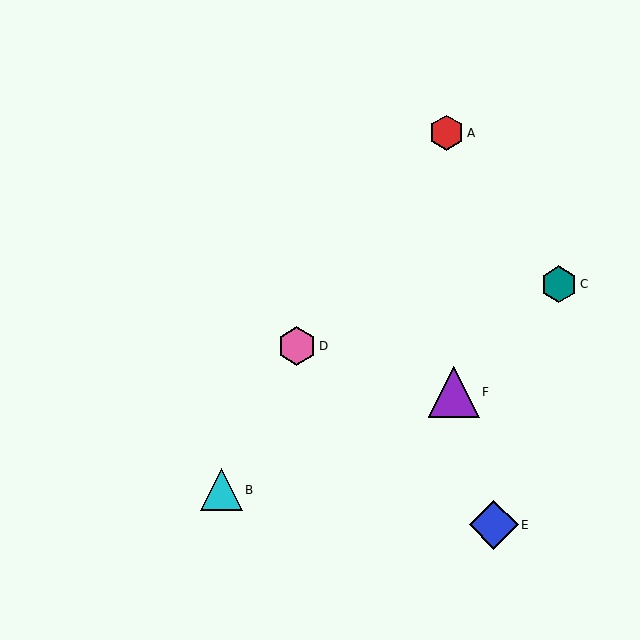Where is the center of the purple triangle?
The center of the purple triangle is at (454, 392).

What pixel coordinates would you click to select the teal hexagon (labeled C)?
Click at (559, 284) to select the teal hexagon C.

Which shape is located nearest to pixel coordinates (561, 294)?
The teal hexagon (labeled C) at (559, 284) is nearest to that location.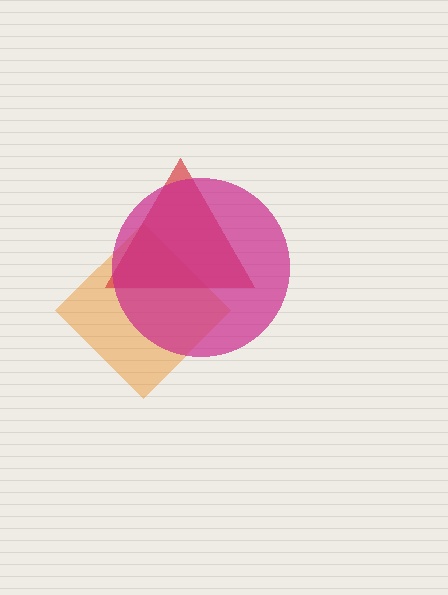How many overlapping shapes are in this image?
There are 3 overlapping shapes in the image.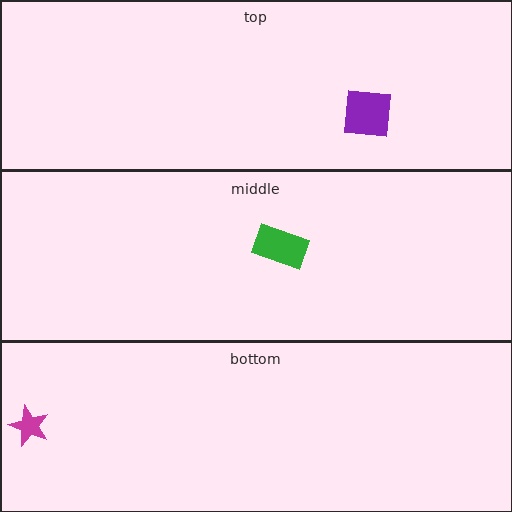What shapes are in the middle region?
The green rectangle.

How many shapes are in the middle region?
1.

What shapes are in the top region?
The purple square.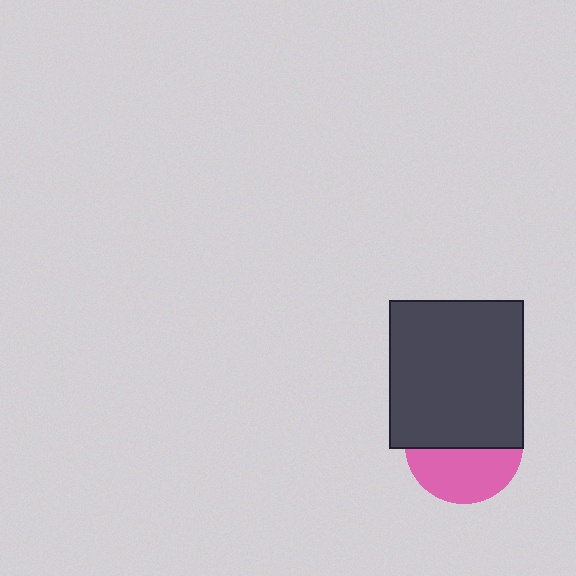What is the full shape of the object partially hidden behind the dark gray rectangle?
The partially hidden object is a pink circle.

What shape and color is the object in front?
The object in front is a dark gray rectangle.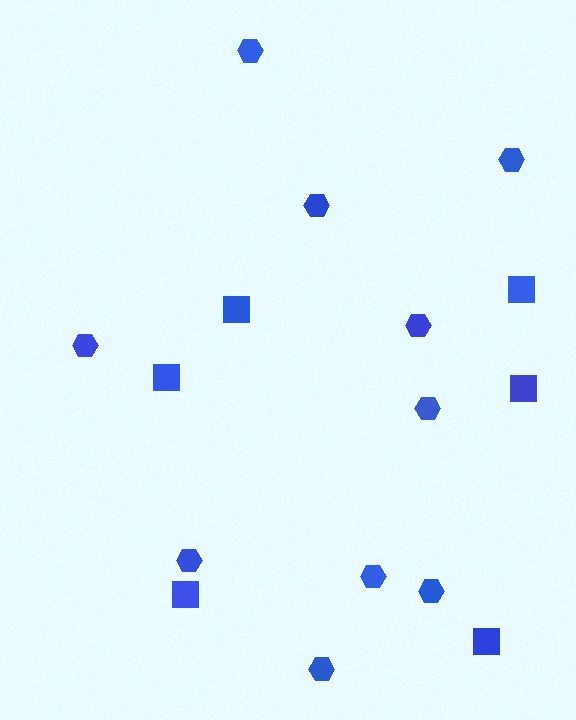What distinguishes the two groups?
There are 2 groups: one group of hexagons (10) and one group of squares (6).